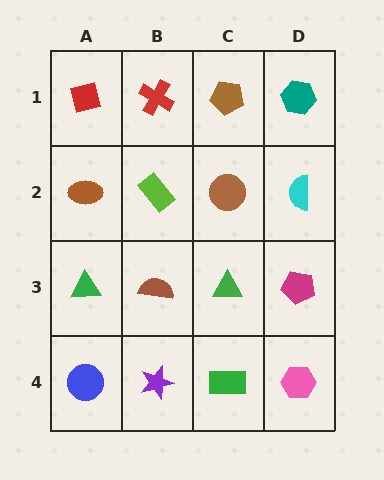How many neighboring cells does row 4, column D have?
2.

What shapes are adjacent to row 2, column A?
A red square (row 1, column A), a green triangle (row 3, column A), a lime rectangle (row 2, column B).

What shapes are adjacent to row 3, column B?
A lime rectangle (row 2, column B), a purple star (row 4, column B), a green triangle (row 3, column A), a green triangle (row 3, column C).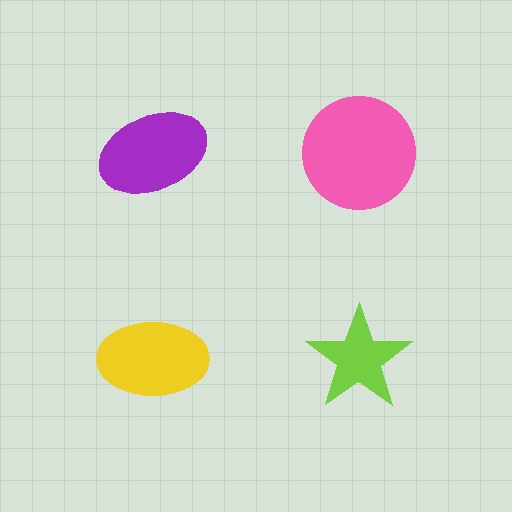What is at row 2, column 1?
A yellow ellipse.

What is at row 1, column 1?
A purple ellipse.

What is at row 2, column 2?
A lime star.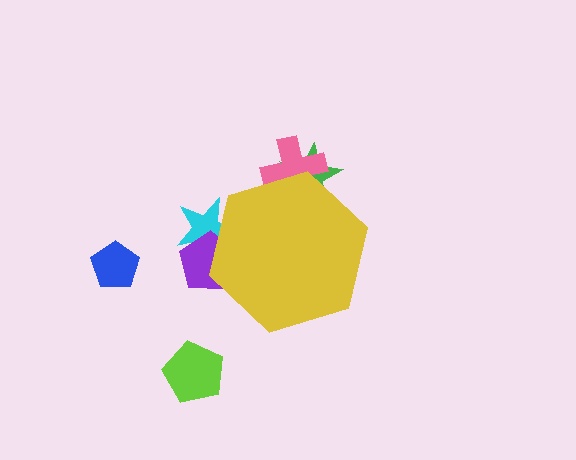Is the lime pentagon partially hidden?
No, the lime pentagon is fully visible.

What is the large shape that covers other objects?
A yellow hexagon.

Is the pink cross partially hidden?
Yes, the pink cross is partially hidden behind the yellow hexagon.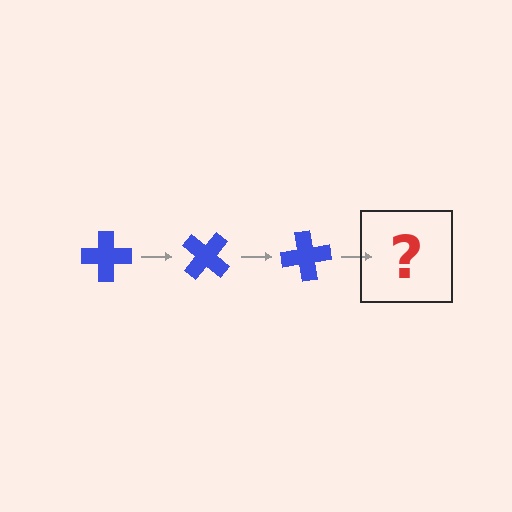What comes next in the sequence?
The next element should be a blue cross rotated 120 degrees.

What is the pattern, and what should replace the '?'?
The pattern is that the cross rotates 40 degrees each step. The '?' should be a blue cross rotated 120 degrees.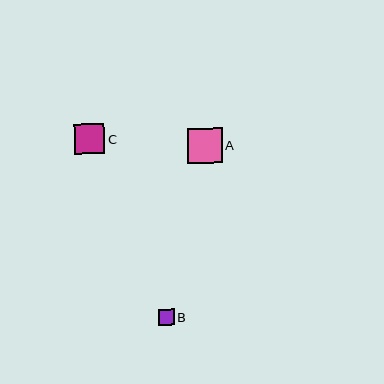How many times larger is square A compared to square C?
Square A is approximately 1.2 times the size of square C.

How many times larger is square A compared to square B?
Square A is approximately 2.3 times the size of square B.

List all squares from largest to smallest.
From largest to smallest: A, C, B.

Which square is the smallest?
Square B is the smallest with a size of approximately 16 pixels.